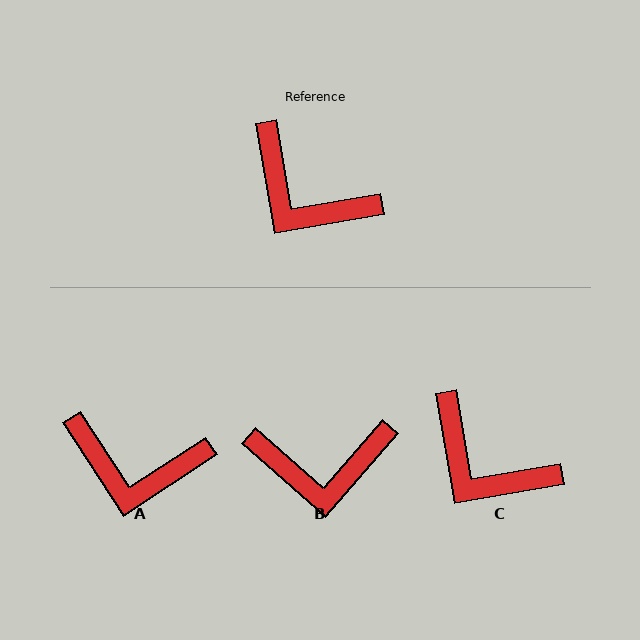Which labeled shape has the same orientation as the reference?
C.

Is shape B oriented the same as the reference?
No, it is off by about 39 degrees.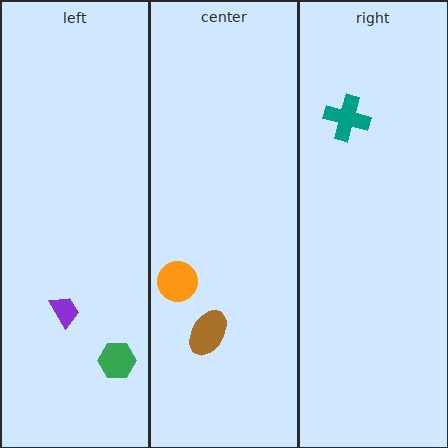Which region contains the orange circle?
The center region.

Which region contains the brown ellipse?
The center region.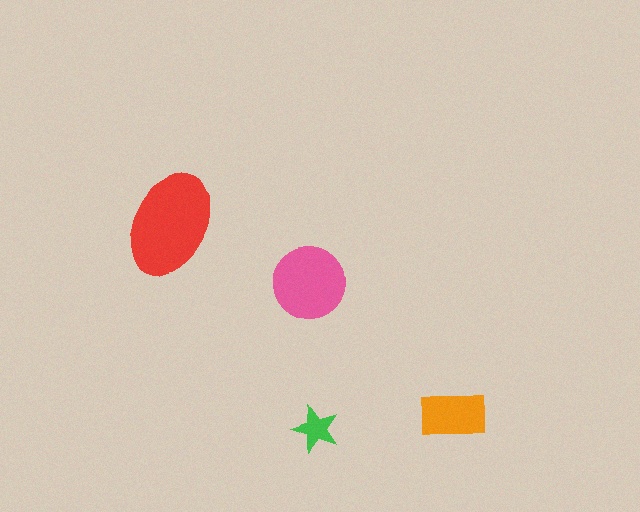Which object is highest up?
The red ellipse is topmost.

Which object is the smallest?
The green star.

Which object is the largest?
The red ellipse.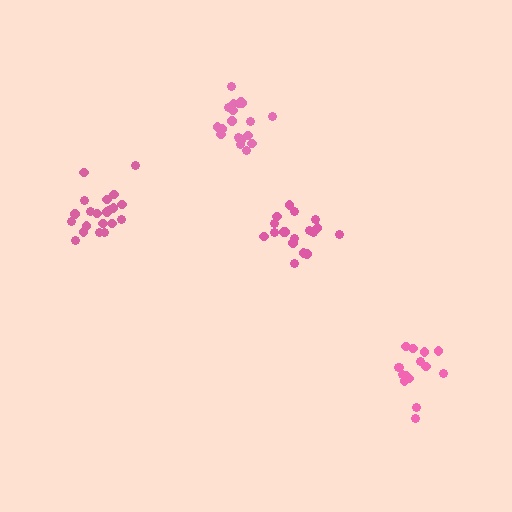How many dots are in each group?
Group 1: 19 dots, Group 2: 15 dots, Group 3: 21 dots, Group 4: 20 dots (75 total).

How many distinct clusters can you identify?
There are 4 distinct clusters.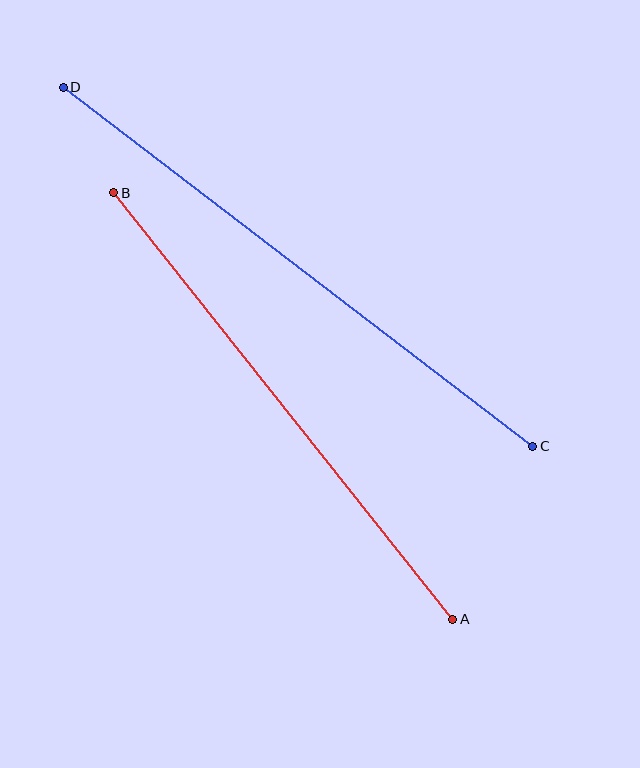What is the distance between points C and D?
The distance is approximately 591 pixels.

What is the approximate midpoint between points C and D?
The midpoint is at approximately (298, 267) pixels.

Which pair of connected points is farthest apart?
Points C and D are farthest apart.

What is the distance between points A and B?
The distance is approximately 545 pixels.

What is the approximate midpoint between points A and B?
The midpoint is at approximately (283, 406) pixels.